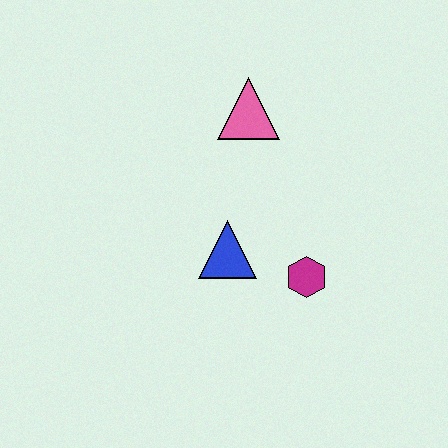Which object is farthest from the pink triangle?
The magenta hexagon is farthest from the pink triangle.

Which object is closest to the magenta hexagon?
The blue triangle is closest to the magenta hexagon.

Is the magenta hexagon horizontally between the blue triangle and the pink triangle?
No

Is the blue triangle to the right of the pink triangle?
No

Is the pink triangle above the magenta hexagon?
Yes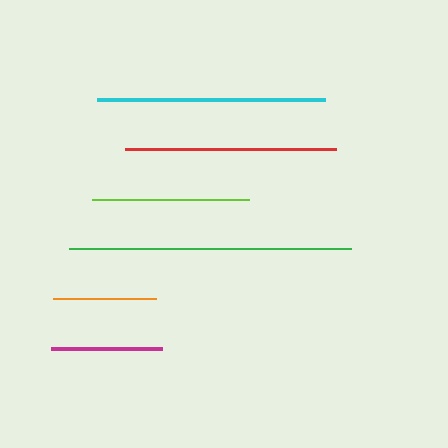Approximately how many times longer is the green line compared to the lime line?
The green line is approximately 1.8 times the length of the lime line.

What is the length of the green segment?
The green segment is approximately 281 pixels long.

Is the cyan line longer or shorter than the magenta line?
The cyan line is longer than the magenta line.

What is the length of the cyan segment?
The cyan segment is approximately 228 pixels long.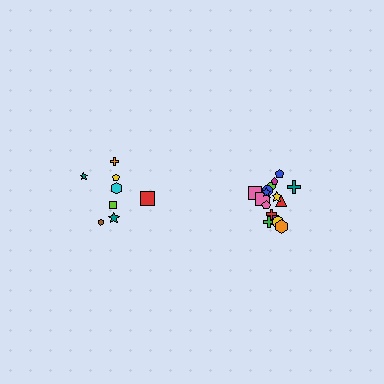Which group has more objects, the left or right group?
The right group.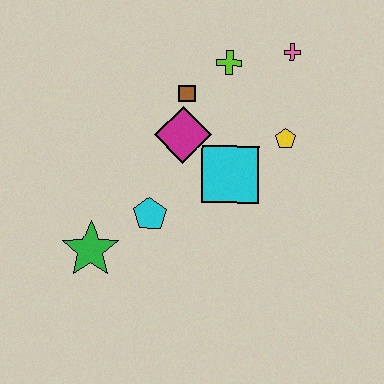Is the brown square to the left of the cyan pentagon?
No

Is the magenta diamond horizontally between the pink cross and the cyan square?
No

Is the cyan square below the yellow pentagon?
Yes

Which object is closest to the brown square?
The magenta diamond is closest to the brown square.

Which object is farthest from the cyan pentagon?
The pink cross is farthest from the cyan pentagon.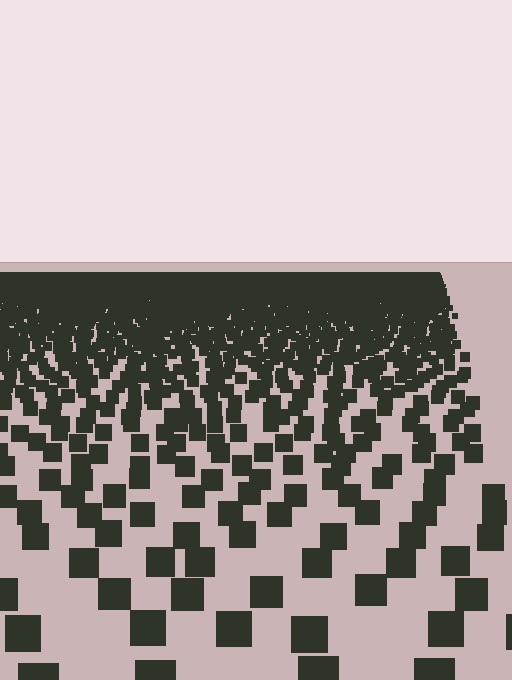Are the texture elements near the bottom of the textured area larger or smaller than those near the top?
Larger. Near the bottom, elements are closer to the viewer and appear at a bigger on-screen size.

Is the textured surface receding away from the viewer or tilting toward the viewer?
The surface is receding away from the viewer. Texture elements get smaller and denser toward the top.